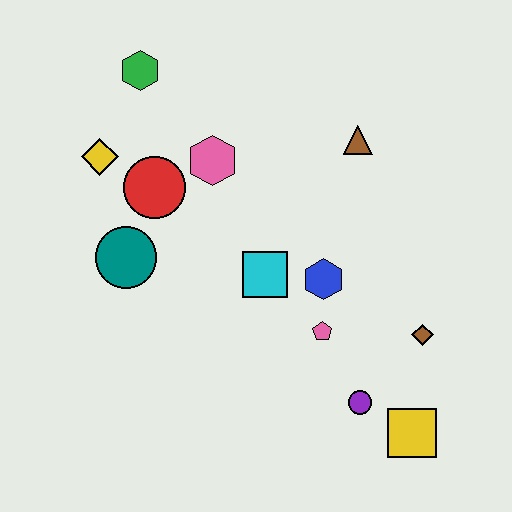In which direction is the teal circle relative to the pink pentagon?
The teal circle is to the left of the pink pentagon.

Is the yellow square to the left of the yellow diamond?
No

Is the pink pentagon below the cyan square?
Yes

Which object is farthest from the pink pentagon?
The green hexagon is farthest from the pink pentagon.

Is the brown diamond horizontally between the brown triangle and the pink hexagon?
No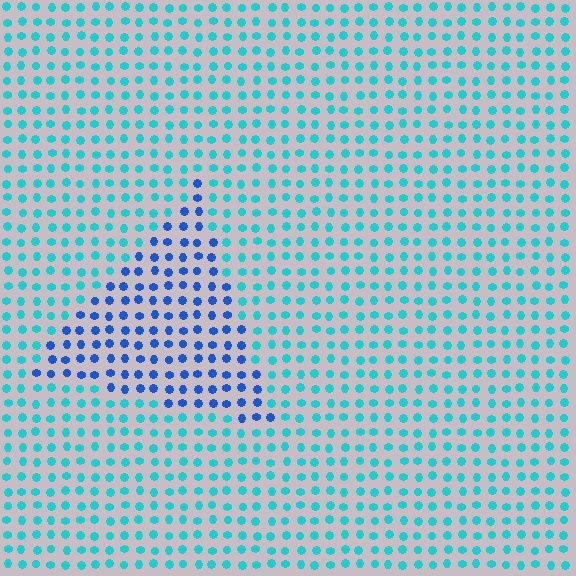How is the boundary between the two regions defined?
The boundary is defined purely by a slight shift in hue (about 40 degrees). Spacing, size, and orientation are identical on both sides.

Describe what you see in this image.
The image is filled with small cyan elements in a uniform arrangement. A triangle-shaped region is visible where the elements are tinted to a slightly different hue, forming a subtle color boundary.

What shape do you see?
I see a triangle.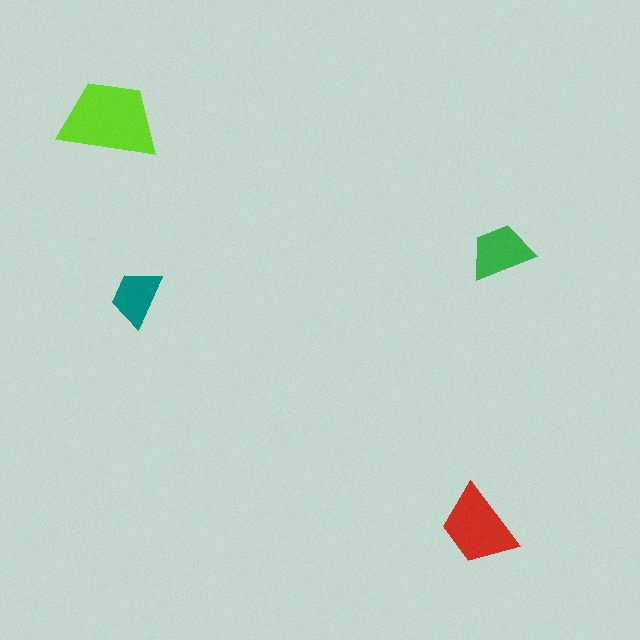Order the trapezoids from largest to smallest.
the lime one, the red one, the green one, the teal one.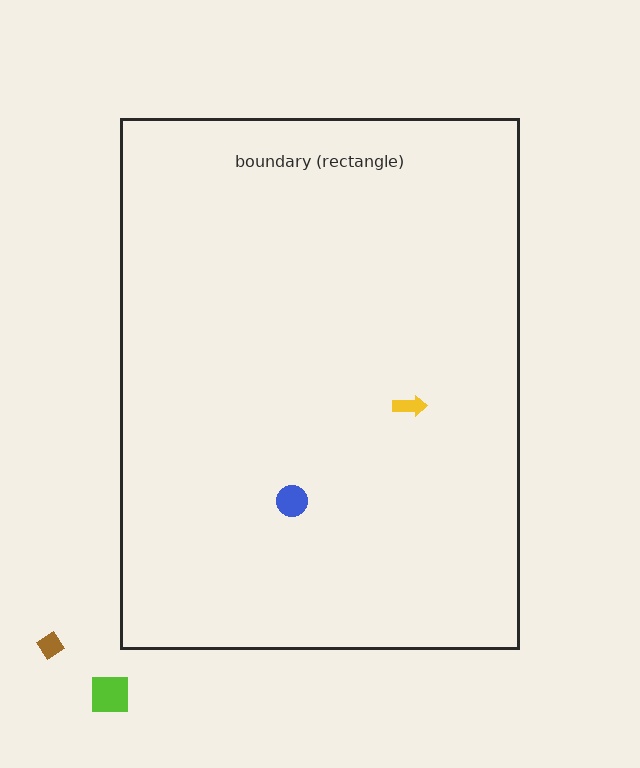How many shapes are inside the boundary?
2 inside, 2 outside.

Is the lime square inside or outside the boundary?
Outside.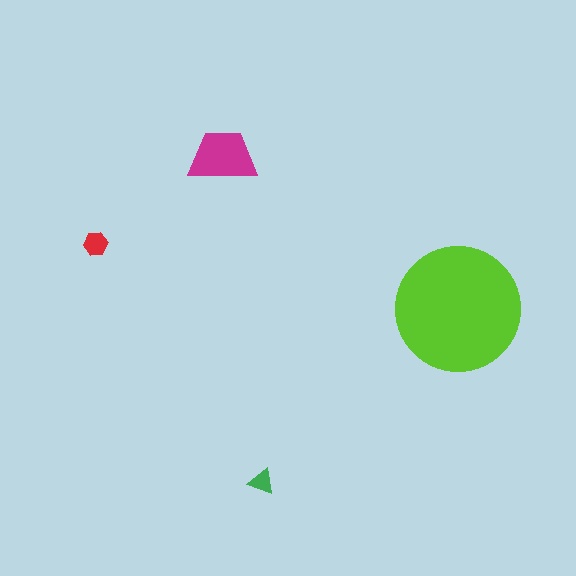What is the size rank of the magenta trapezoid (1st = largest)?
2nd.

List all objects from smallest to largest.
The green triangle, the red hexagon, the magenta trapezoid, the lime circle.